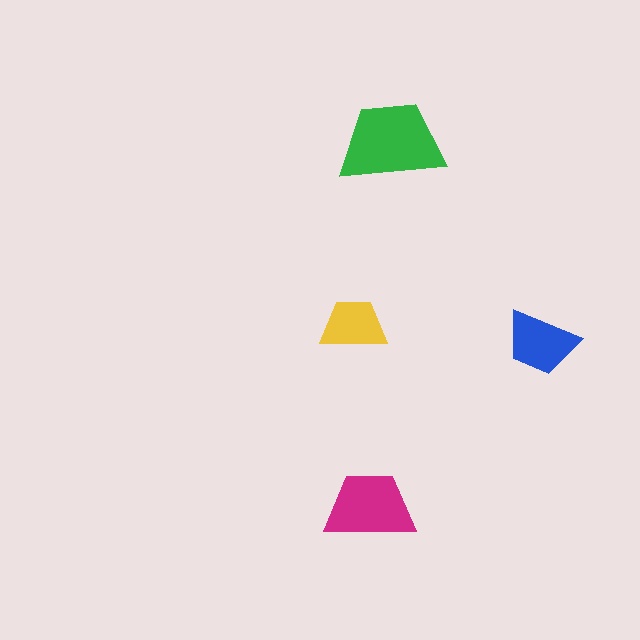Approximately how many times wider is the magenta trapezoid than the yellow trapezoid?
About 1.5 times wider.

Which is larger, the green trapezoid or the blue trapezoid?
The green one.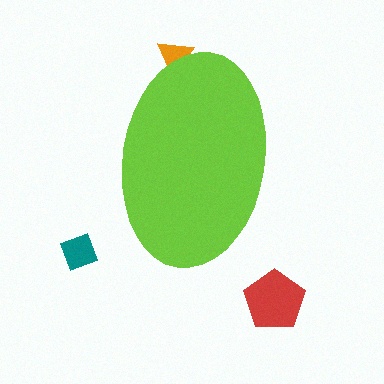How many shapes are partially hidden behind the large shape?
1 shape is partially hidden.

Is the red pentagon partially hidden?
No, the red pentagon is fully visible.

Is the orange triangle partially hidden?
Yes, the orange triangle is partially hidden behind the lime ellipse.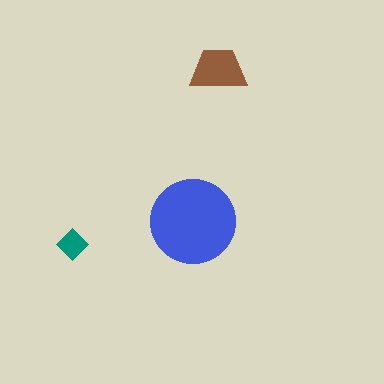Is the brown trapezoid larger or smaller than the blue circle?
Smaller.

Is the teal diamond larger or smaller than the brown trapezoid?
Smaller.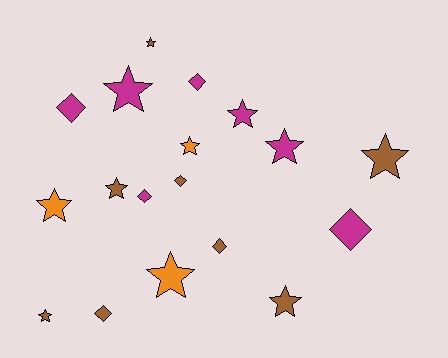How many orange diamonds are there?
There are no orange diamonds.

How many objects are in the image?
There are 18 objects.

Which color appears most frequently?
Brown, with 8 objects.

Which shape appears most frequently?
Star, with 11 objects.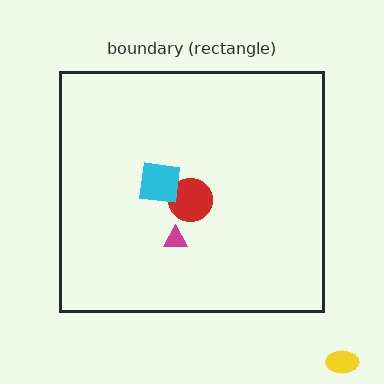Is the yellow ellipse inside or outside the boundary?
Outside.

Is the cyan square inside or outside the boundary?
Inside.